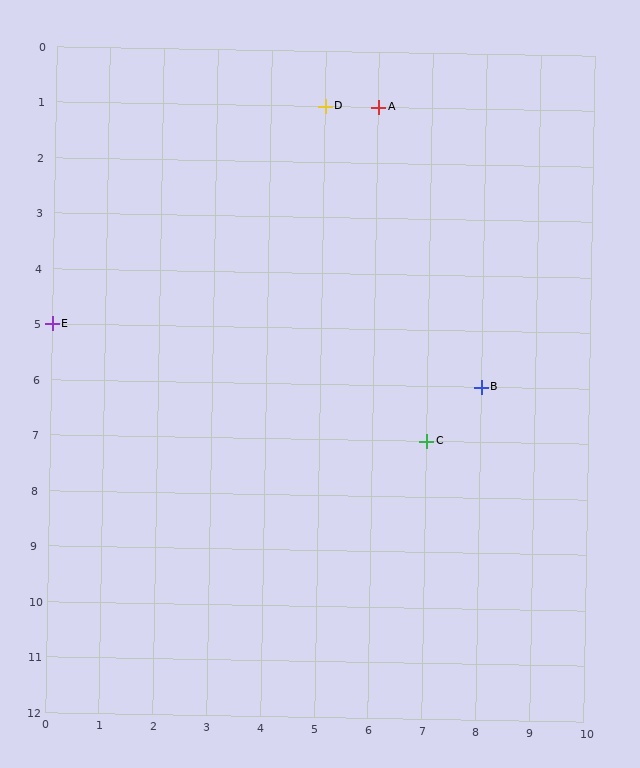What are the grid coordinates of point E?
Point E is at grid coordinates (0, 5).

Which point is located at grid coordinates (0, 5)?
Point E is at (0, 5).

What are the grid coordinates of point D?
Point D is at grid coordinates (5, 1).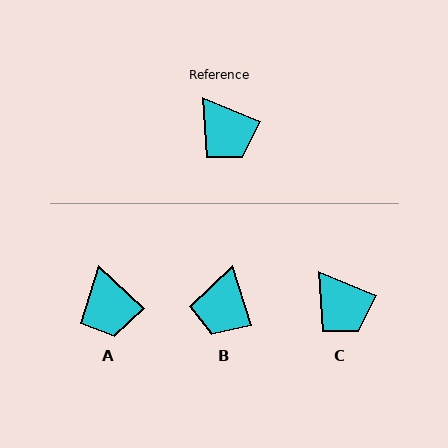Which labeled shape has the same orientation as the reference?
C.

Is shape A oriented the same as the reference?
No, it is off by about 20 degrees.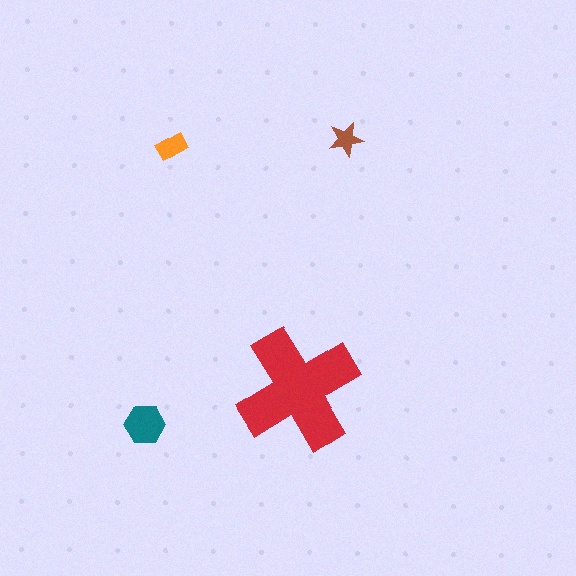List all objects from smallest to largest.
The brown star, the orange rectangle, the teal hexagon, the red cross.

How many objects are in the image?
There are 4 objects in the image.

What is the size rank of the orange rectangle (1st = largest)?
3rd.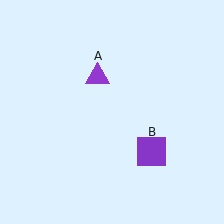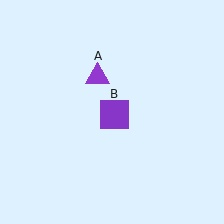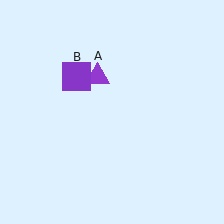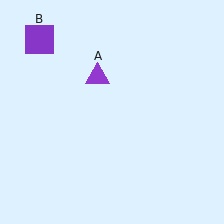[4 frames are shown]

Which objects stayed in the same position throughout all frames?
Purple triangle (object A) remained stationary.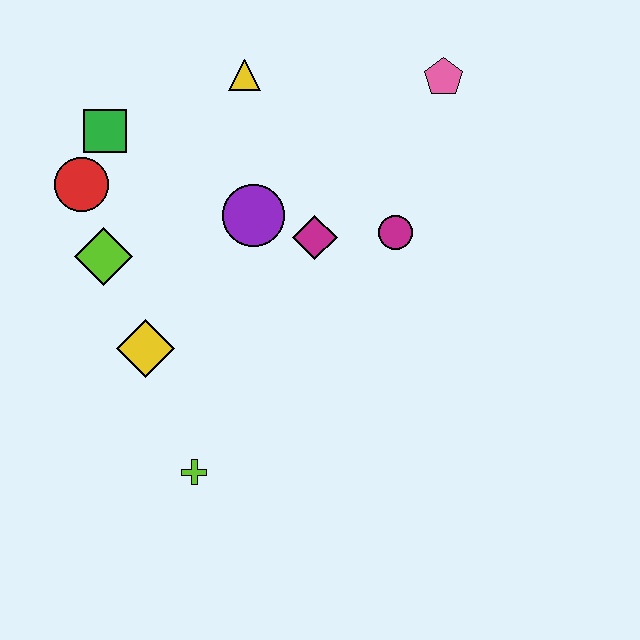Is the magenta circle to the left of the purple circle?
No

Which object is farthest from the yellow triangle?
The lime cross is farthest from the yellow triangle.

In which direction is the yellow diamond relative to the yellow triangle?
The yellow diamond is below the yellow triangle.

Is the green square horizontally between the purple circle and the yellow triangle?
No